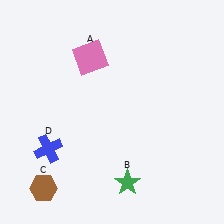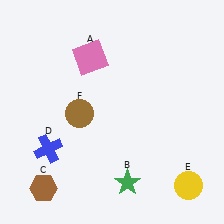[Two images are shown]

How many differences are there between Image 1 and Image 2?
There are 2 differences between the two images.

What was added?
A yellow circle (E), a brown circle (F) were added in Image 2.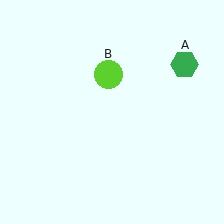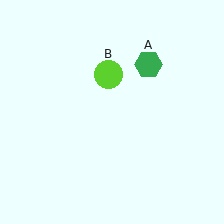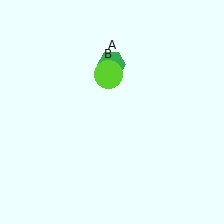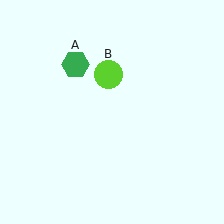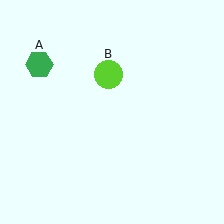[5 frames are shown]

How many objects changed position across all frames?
1 object changed position: green hexagon (object A).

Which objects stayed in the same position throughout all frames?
Lime circle (object B) remained stationary.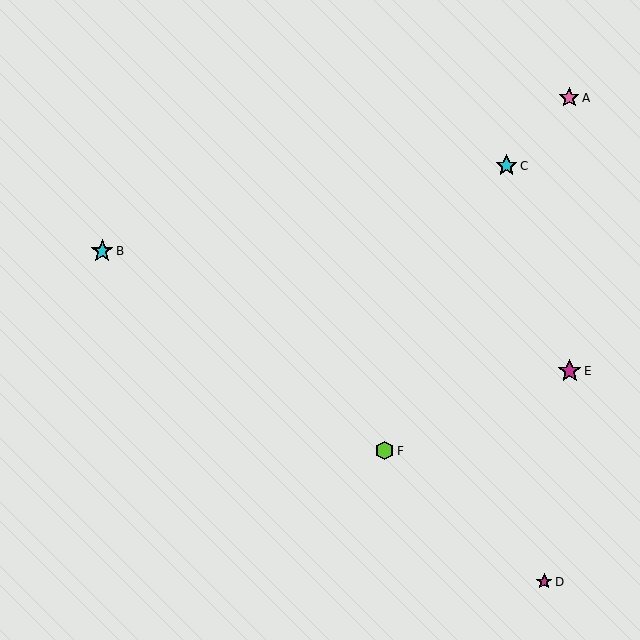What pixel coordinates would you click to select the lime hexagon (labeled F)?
Click at (385, 451) to select the lime hexagon F.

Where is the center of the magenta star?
The center of the magenta star is at (544, 582).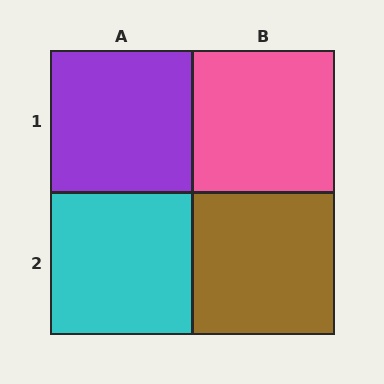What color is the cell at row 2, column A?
Cyan.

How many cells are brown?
1 cell is brown.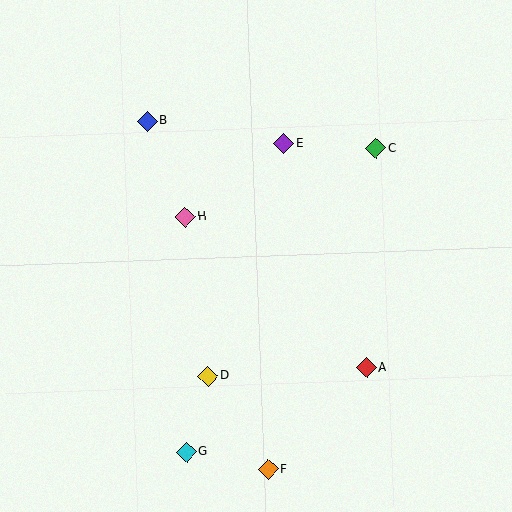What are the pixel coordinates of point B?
Point B is at (147, 121).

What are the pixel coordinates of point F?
Point F is at (268, 469).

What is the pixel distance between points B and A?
The distance between B and A is 330 pixels.